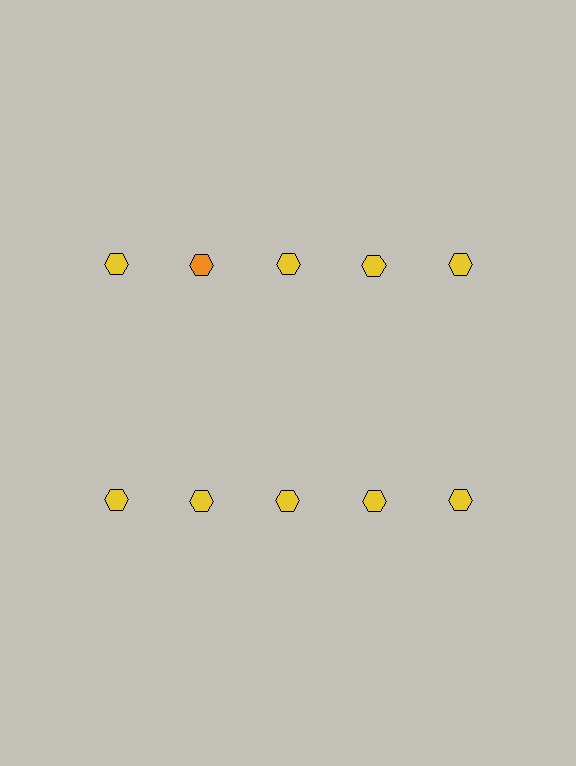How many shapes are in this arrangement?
There are 10 shapes arranged in a grid pattern.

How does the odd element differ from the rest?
It has a different color: orange instead of yellow.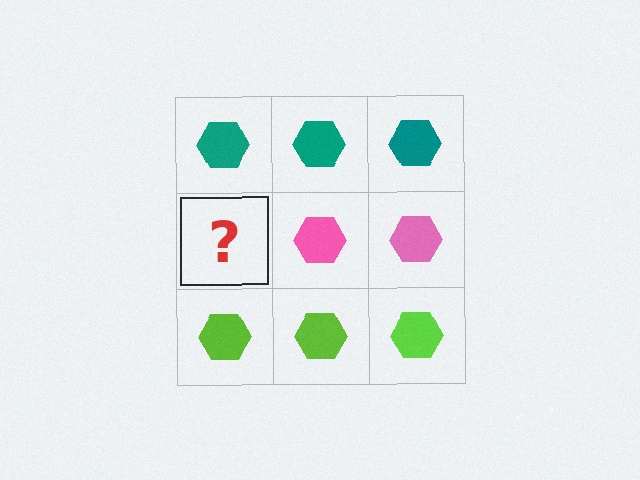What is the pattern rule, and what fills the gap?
The rule is that each row has a consistent color. The gap should be filled with a pink hexagon.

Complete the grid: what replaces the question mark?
The question mark should be replaced with a pink hexagon.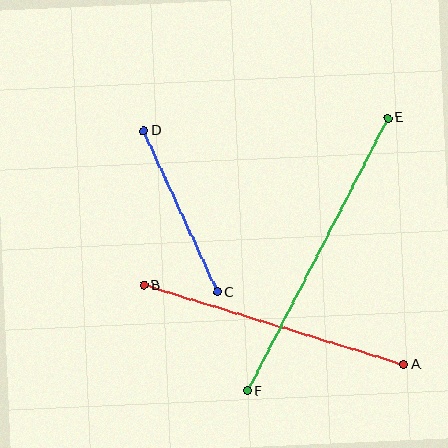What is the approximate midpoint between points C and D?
The midpoint is at approximately (180, 211) pixels.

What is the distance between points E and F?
The distance is approximately 307 pixels.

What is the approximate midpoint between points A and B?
The midpoint is at approximately (274, 325) pixels.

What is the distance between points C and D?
The distance is approximately 177 pixels.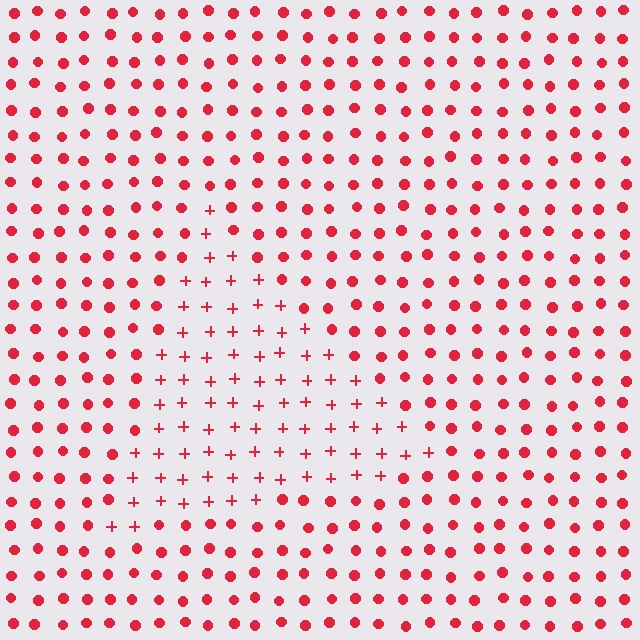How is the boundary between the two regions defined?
The boundary is defined by a change in element shape: plus signs inside vs. circles outside. All elements share the same color and spacing.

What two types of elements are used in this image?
The image uses plus signs inside the triangle region and circles outside it.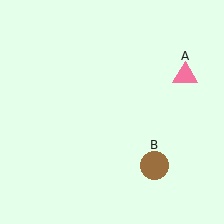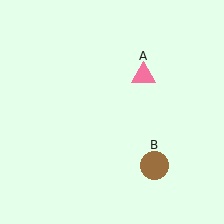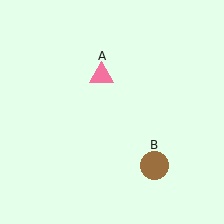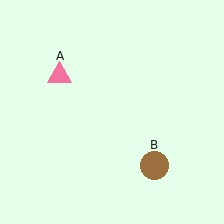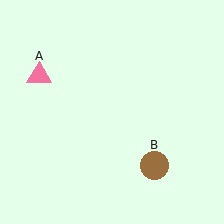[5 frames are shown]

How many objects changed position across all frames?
1 object changed position: pink triangle (object A).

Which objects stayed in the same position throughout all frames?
Brown circle (object B) remained stationary.